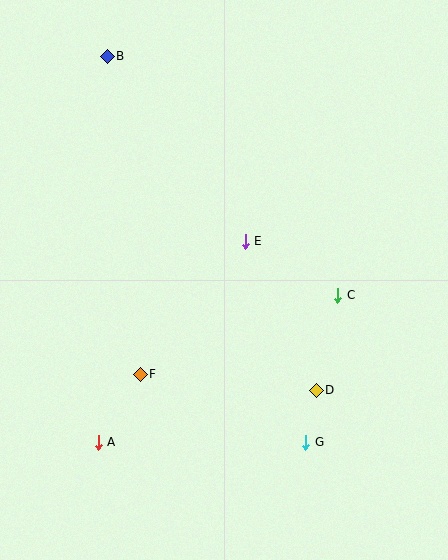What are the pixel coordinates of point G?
Point G is at (306, 442).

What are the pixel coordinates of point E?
Point E is at (245, 241).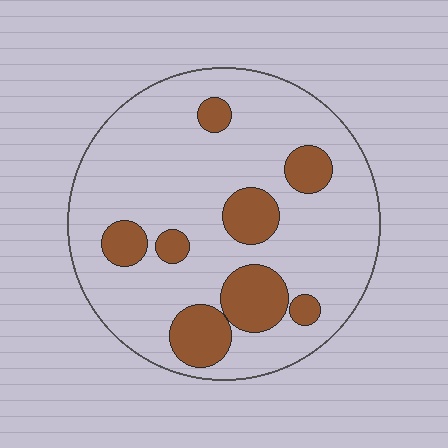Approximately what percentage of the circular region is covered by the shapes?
Approximately 20%.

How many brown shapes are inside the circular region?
8.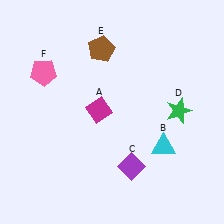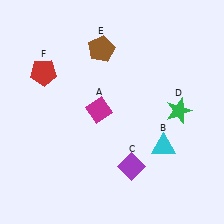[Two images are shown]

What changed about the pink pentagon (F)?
In Image 1, F is pink. In Image 2, it changed to red.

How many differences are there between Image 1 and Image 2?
There is 1 difference between the two images.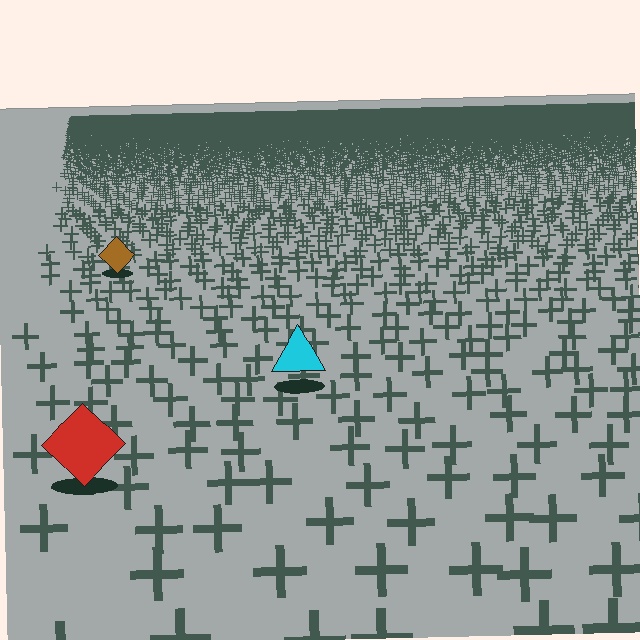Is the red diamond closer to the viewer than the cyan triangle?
Yes. The red diamond is closer — you can tell from the texture gradient: the ground texture is coarser near it.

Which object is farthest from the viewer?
The brown diamond is farthest from the viewer. It appears smaller and the ground texture around it is denser.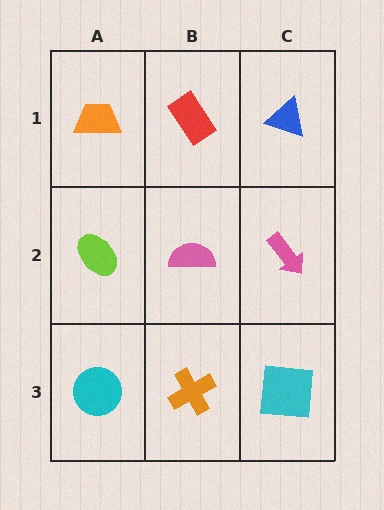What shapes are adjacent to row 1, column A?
A lime ellipse (row 2, column A), a red rectangle (row 1, column B).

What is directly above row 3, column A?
A lime ellipse.